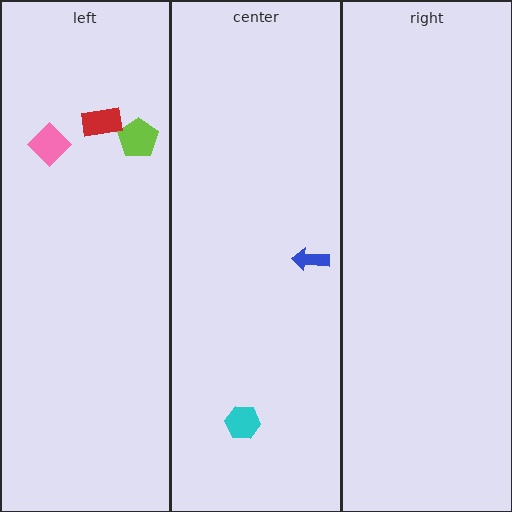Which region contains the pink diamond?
The left region.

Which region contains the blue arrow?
The center region.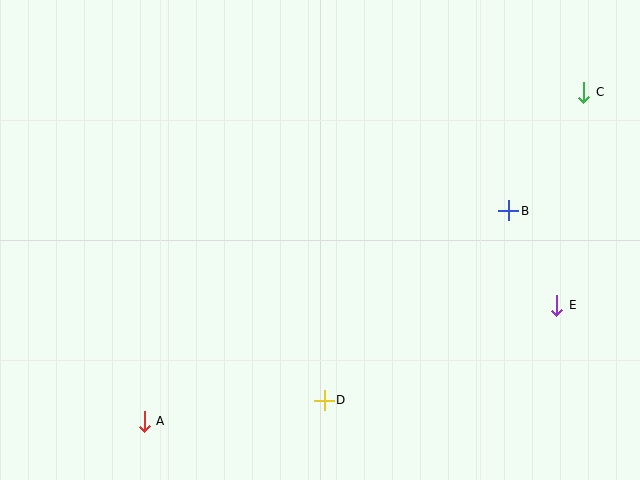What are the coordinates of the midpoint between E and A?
The midpoint between E and A is at (350, 363).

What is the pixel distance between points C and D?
The distance between C and D is 403 pixels.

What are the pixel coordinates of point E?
Point E is at (557, 305).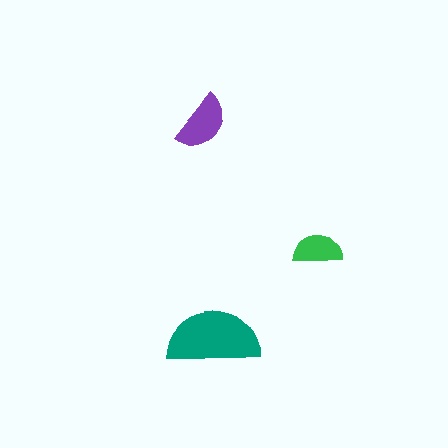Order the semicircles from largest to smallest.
the teal one, the purple one, the green one.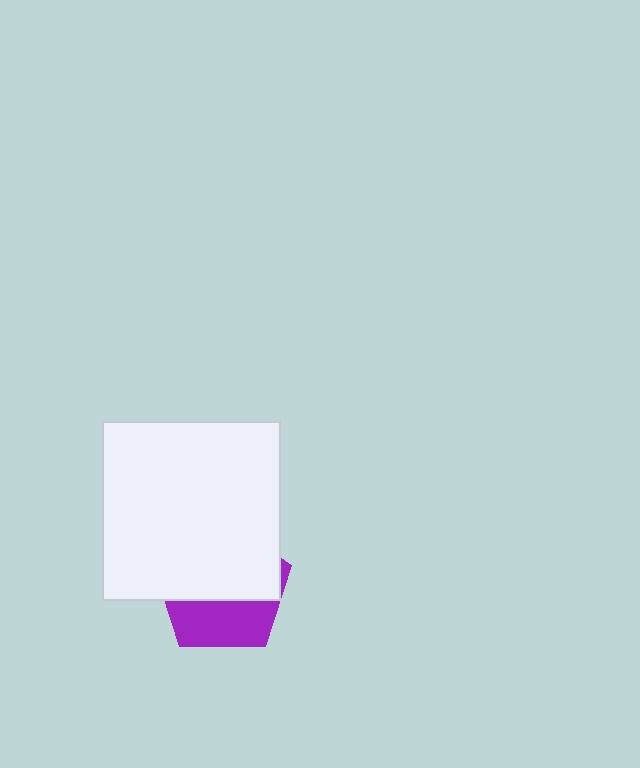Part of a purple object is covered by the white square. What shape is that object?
It is a pentagon.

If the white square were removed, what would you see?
You would see the complete purple pentagon.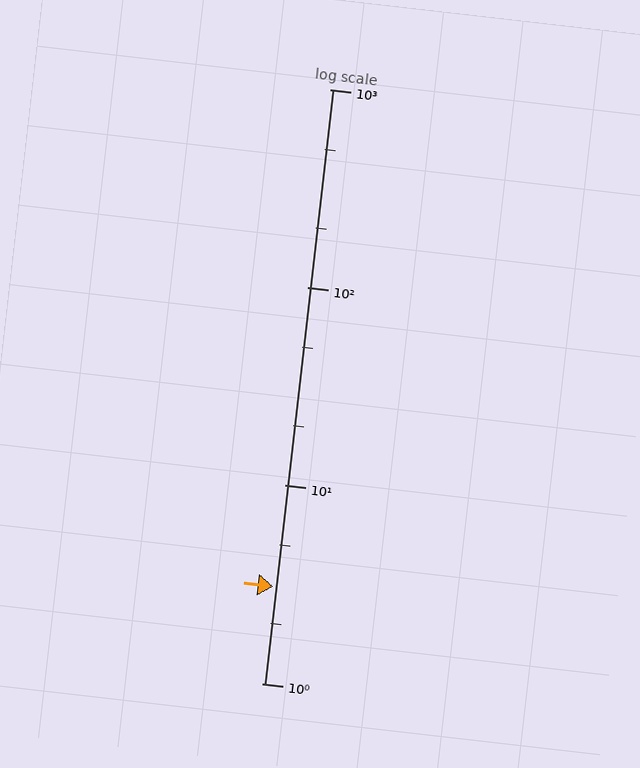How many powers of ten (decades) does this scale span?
The scale spans 3 decades, from 1 to 1000.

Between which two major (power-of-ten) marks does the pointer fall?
The pointer is between 1 and 10.